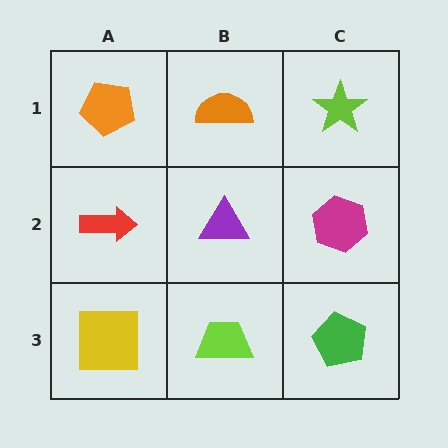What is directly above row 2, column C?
A lime star.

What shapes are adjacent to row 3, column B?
A purple triangle (row 2, column B), a yellow square (row 3, column A), a green pentagon (row 3, column C).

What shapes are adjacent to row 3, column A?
A red arrow (row 2, column A), a lime trapezoid (row 3, column B).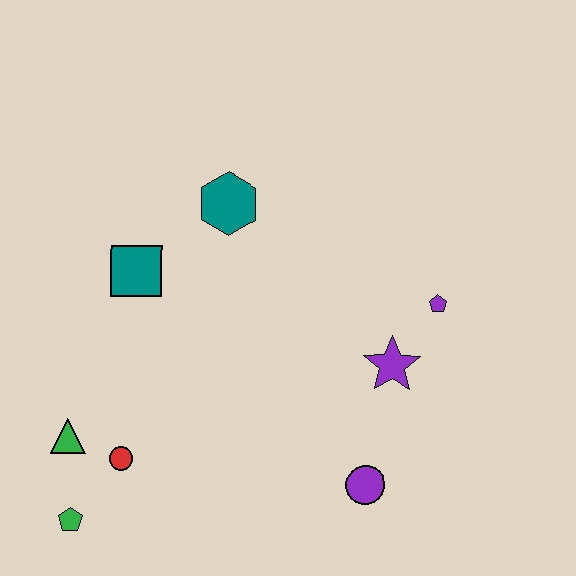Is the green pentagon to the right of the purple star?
No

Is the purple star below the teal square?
Yes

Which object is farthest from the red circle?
The purple pentagon is farthest from the red circle.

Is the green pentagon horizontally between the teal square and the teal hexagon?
No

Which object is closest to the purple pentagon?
The purple star is closest to the purple pentagon.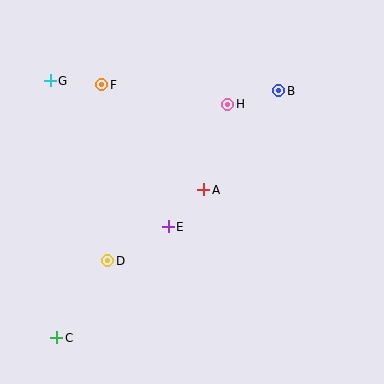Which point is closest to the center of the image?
Point A at (204, 190) is closest to the center.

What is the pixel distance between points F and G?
The distance between F and G is 51 pixels.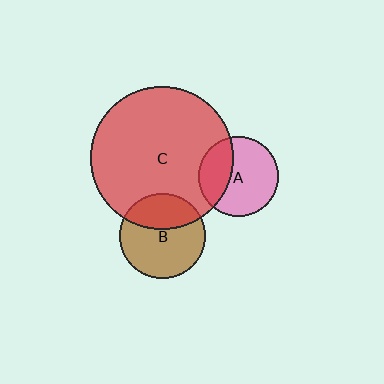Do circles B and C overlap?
Yes.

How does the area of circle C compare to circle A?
Approximately 3.2 times.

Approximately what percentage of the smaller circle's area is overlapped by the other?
Approximately 35%.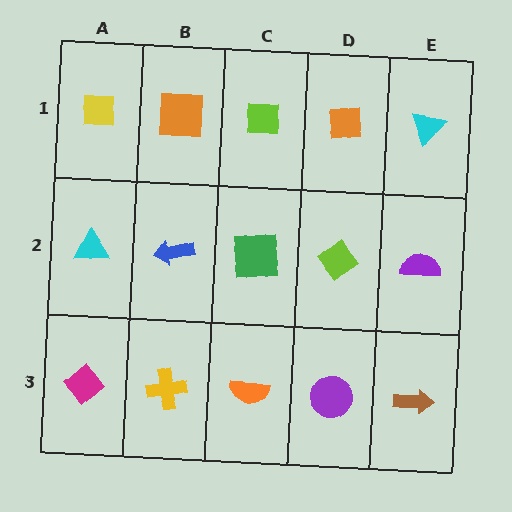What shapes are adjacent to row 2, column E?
A cyan triangle (row 1, column E), a brown arrow (row 3, column E), a lime diamond (row 2, column D).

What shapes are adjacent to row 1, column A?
A cyan triangle (row 2, column A), an orange square (row 1, column B).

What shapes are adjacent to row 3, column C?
A green square (row 2, column C), a yellow cross (row 3, column B), a purple circle (row 3, column D).